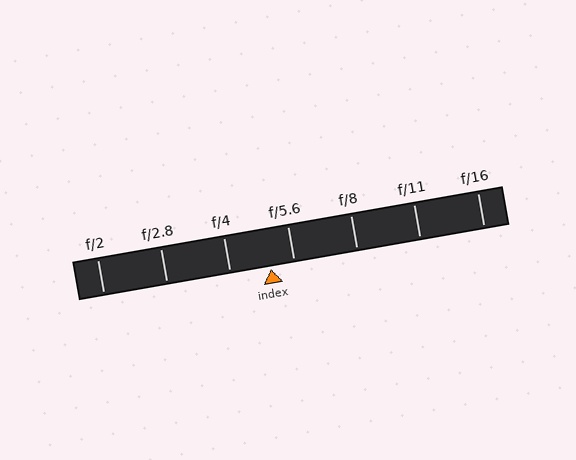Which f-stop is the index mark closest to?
The index mark is closest to f/5.6.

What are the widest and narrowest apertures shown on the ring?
The widest aperture shown is f/2 and the narrowest is f/16.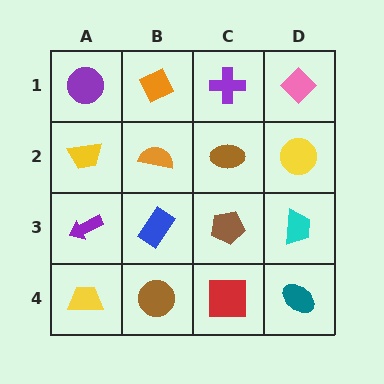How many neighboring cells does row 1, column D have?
2.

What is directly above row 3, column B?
An orange semicircle.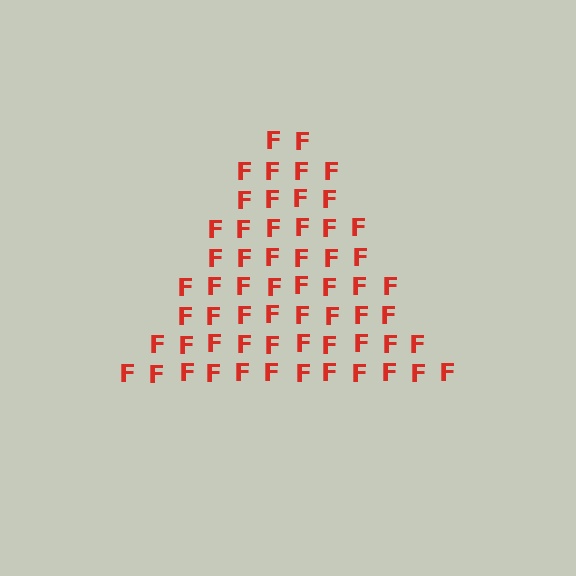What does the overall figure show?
The overall figure shows a triangle.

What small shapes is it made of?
It is made of small letter F's.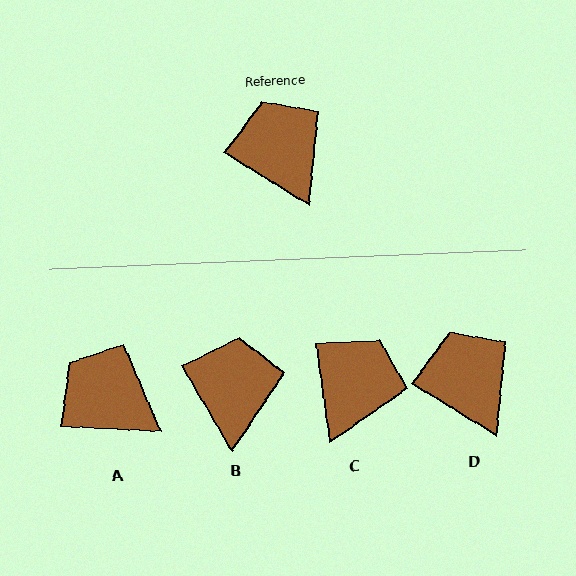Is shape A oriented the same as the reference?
No, it is off by about 29 degrees.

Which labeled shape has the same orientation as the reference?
D.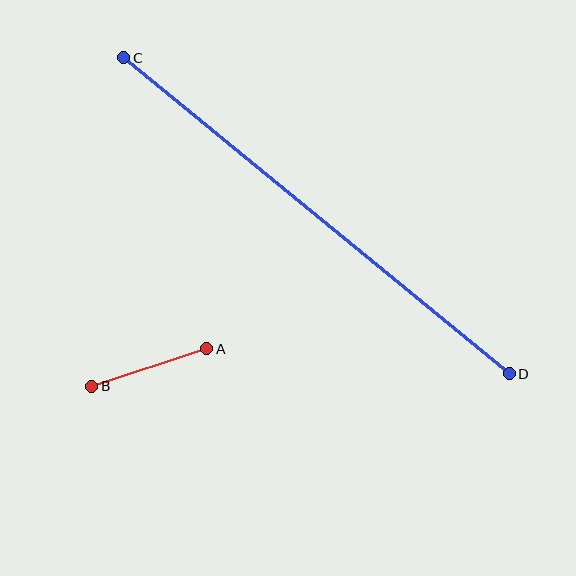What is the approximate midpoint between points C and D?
The midpoint is at approximately (317, 216) pixels.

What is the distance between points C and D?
The distance is approximately 499 pixels.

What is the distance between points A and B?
The distance is approximately 121 pixels.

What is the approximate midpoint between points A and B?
The midpoint is at approximately (149, 368) pixels.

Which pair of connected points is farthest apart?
Points C and D are farthest apart.